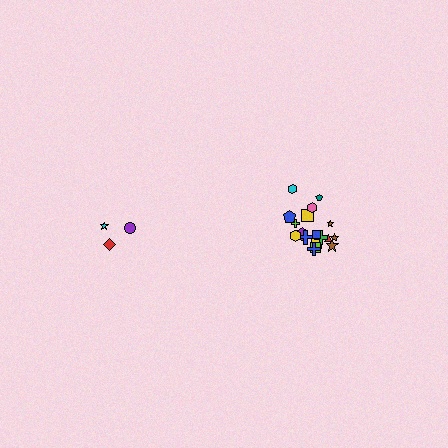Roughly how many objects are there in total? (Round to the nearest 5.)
Roughly 20 objects in total.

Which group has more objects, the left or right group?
The right group.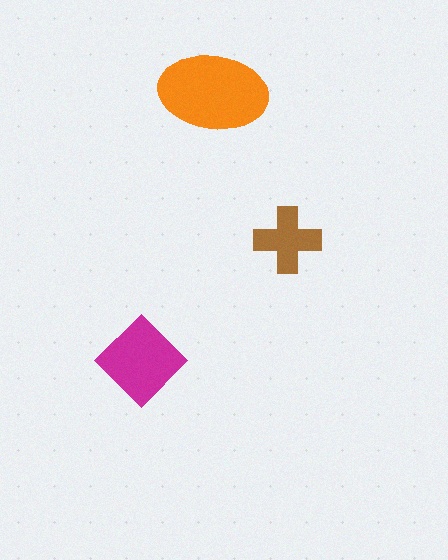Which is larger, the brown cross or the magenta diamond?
The magenta diamond.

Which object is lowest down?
The magenta diamond is bottommost.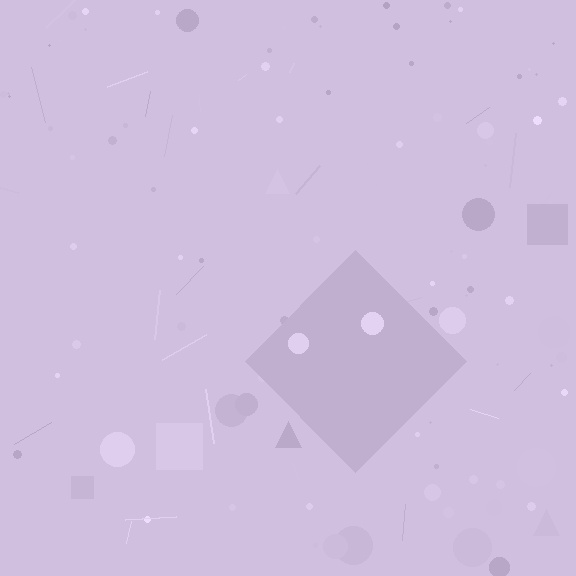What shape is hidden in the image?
A diamond is hidden in the image.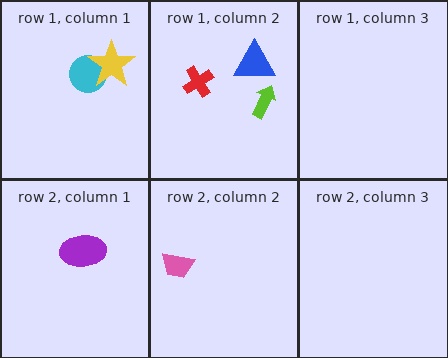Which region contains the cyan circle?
The row 1, column 1 region.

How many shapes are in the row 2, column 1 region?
1.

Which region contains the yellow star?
The row 1, column 1 region.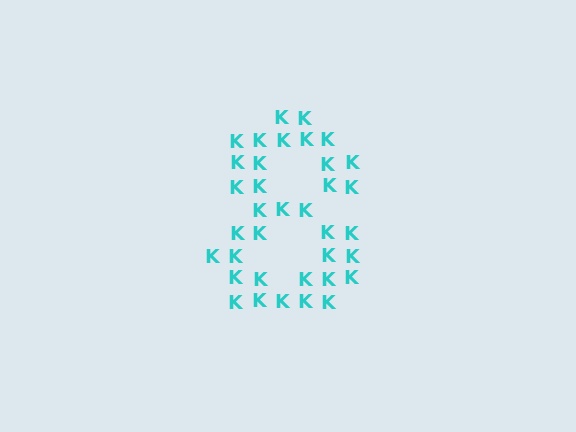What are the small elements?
The small elements are letter K's.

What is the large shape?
The large shape is the digit 8.